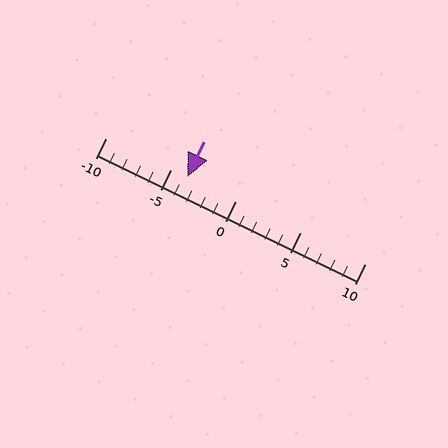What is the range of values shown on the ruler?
The ruler shows values from -10 to 10.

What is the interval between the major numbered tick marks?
The major tick marks are spaced 5 units apart.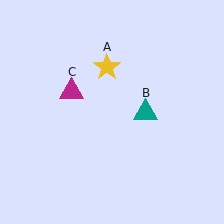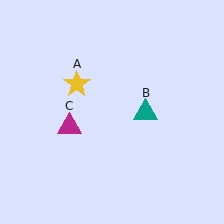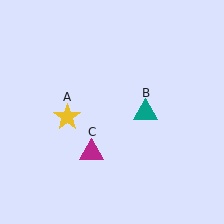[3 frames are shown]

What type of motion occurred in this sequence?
The yellow star (object A), magenta triangle (object C) rotated counterclockwise around the center of the scene.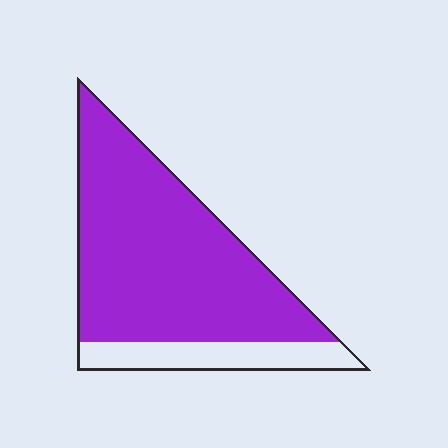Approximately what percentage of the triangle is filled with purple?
Approximately 80%.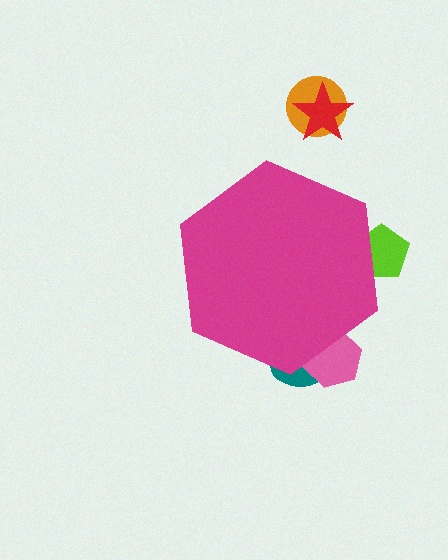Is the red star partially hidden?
No, the red star is fully visible.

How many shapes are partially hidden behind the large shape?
3 shapes are partially hidden.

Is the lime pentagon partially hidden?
Yes, the lime pentagon is partially hidden behind the magenta hexagon.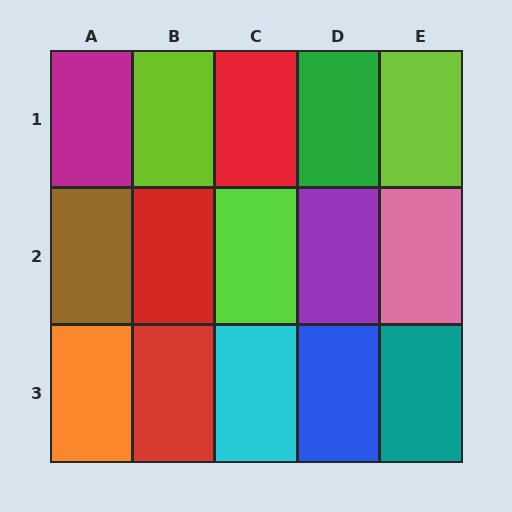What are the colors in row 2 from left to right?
Brown, red, lime, purple, pink.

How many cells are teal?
1 cell is teal.